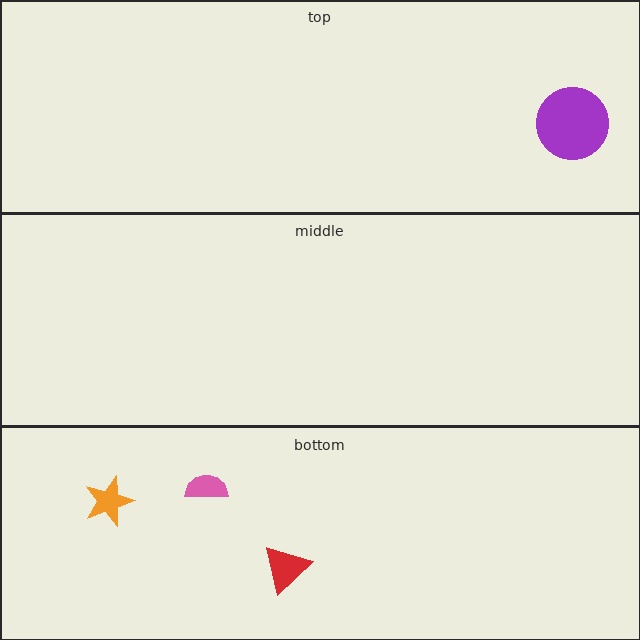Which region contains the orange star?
The bottom region.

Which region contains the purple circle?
The top region.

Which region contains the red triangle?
The bottom region.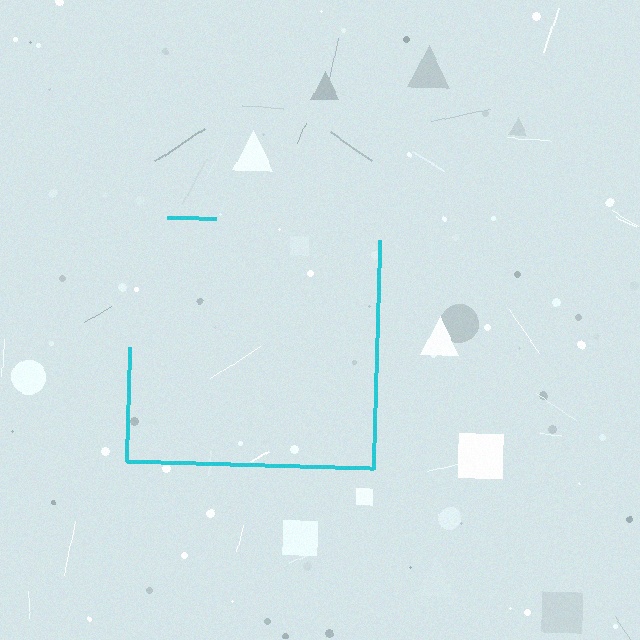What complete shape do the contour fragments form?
The contour fragments form a square.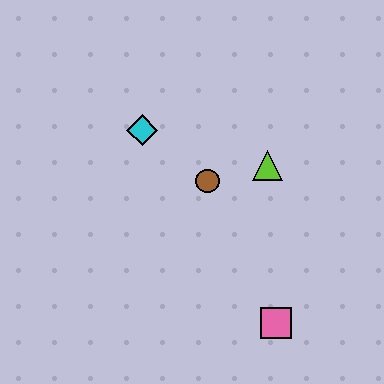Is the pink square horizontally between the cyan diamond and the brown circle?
No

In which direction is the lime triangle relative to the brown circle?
The lime triangle is to the right of the brown circle.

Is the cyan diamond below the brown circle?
No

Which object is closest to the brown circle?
The lime triangle is closest to the brown circle.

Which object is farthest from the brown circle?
The pink square is farthest from the brown circle.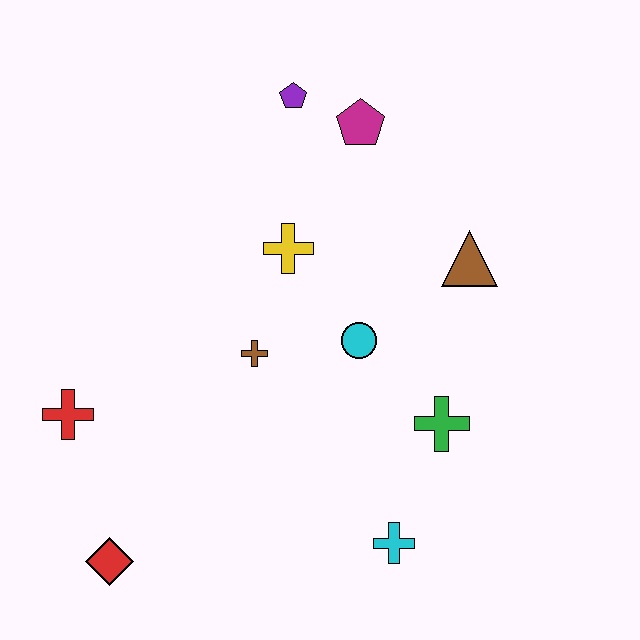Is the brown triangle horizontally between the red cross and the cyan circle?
No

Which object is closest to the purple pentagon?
The magenta pentagon is closest to the purple pentagon.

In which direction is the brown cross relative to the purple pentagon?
The brown cross is below the purple pentagon.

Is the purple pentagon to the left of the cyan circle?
Yes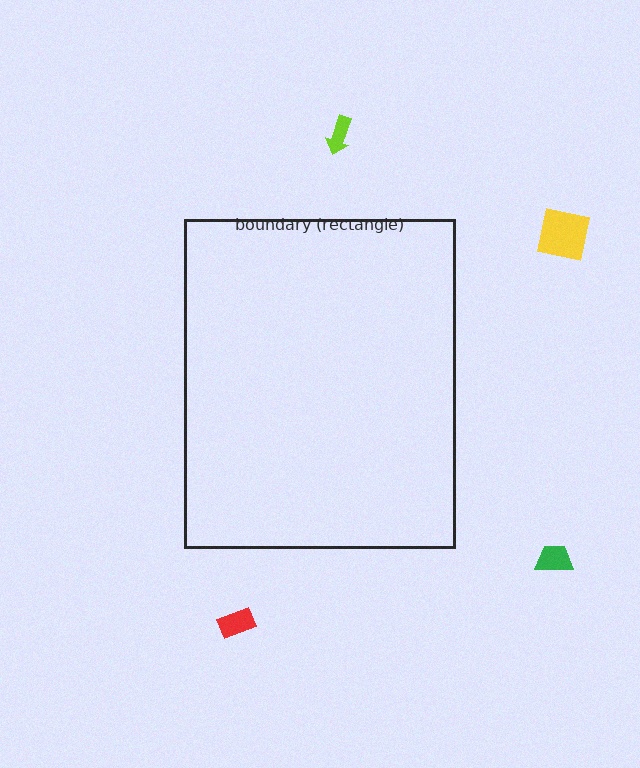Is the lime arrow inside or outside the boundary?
Outside.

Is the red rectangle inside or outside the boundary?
Outside.